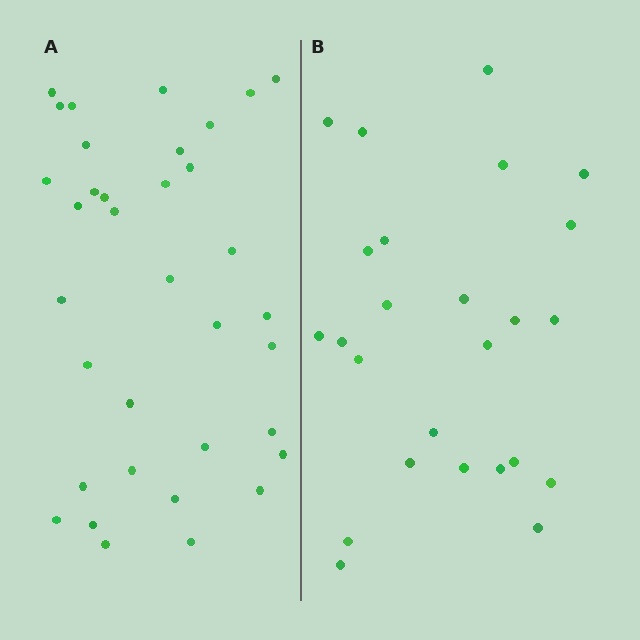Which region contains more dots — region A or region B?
Region A (the left region) has more dots.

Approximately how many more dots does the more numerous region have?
Region A has roughly 10 or so more dots than region B.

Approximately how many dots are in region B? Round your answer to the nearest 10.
About 20 dots. (The exact count is 25, which rounds to 20.)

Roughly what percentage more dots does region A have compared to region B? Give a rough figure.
About 40% more.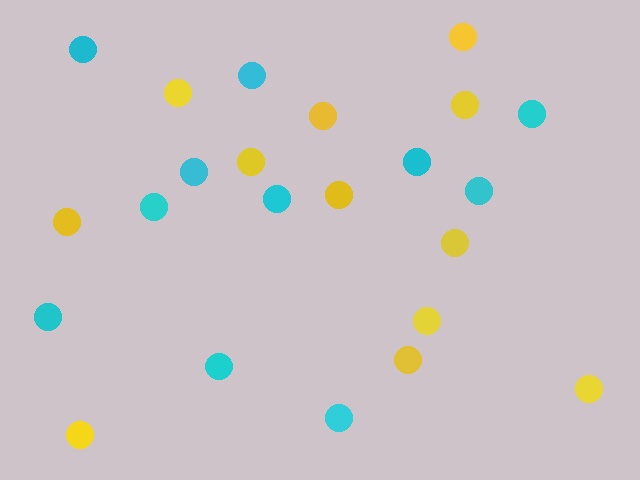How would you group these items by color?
There are 2 groups: one group of yellow circles (12) and one group of cyan circles (11).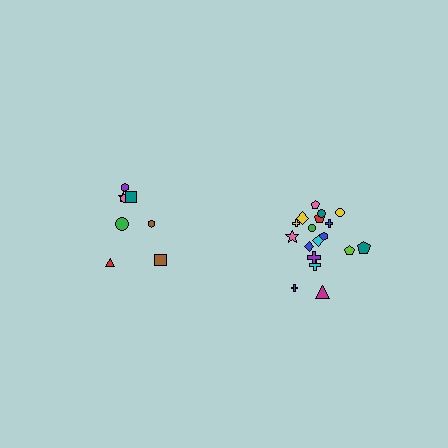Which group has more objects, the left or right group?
The right group.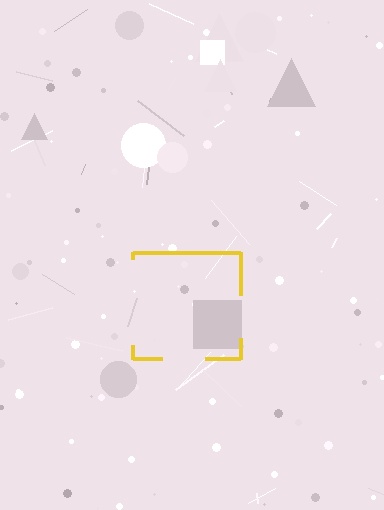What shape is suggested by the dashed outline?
The dashed outline suggests a square.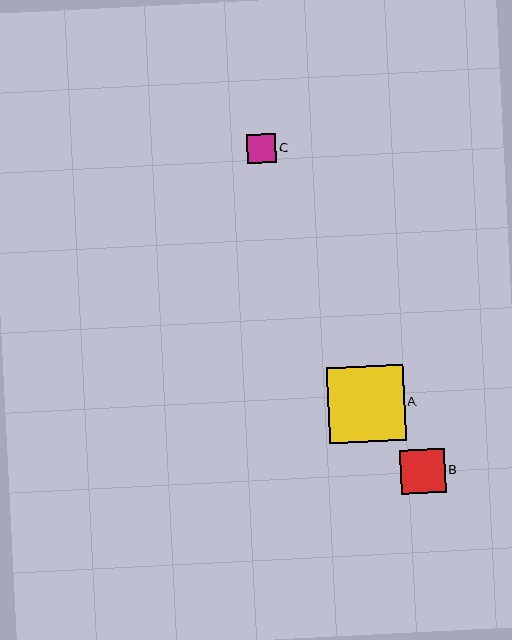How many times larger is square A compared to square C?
Square A is approximately 2.7 times the size of square C.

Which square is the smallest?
Square C is the smallest with a size of approximately 29 pixels.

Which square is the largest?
Square A is the largest with a size of approximately 76 pixels.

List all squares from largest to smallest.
From largest to smallest: A, B, C.